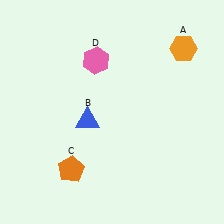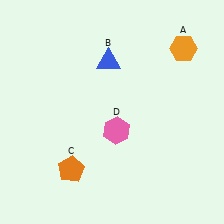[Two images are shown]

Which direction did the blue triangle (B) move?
The blue triangle (B) moved up.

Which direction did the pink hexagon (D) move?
The pink hexagon (D) moved down.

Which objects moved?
The objects that moved are: the blue triangle (B), the pink hexagon (D).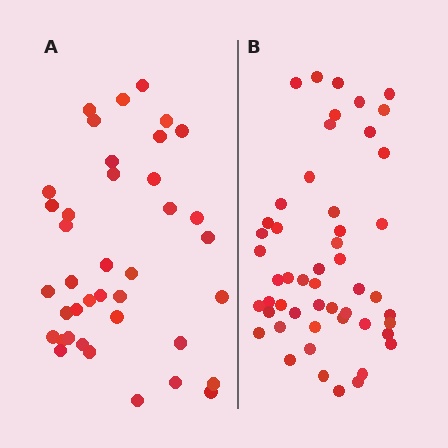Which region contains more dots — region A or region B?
Region B (the right region) has more dots.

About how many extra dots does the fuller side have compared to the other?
Region B has roughly 12 or so more dots than region A.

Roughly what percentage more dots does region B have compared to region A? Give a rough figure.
About 30% more.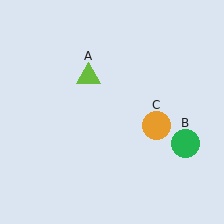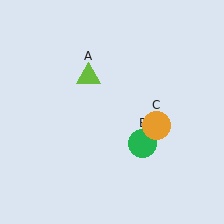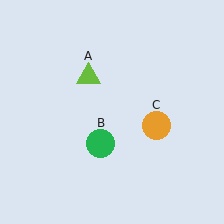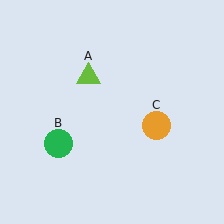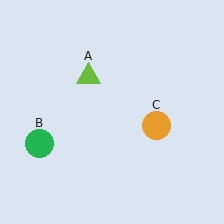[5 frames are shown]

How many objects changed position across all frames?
1 object changed position: green circle (object B).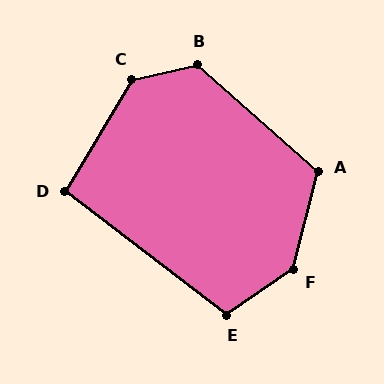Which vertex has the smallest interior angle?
D, at approximately 96 degrees.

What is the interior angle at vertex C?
Approximately 134 degrees (obtuse).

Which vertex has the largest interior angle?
F, at approximately 138 degrees.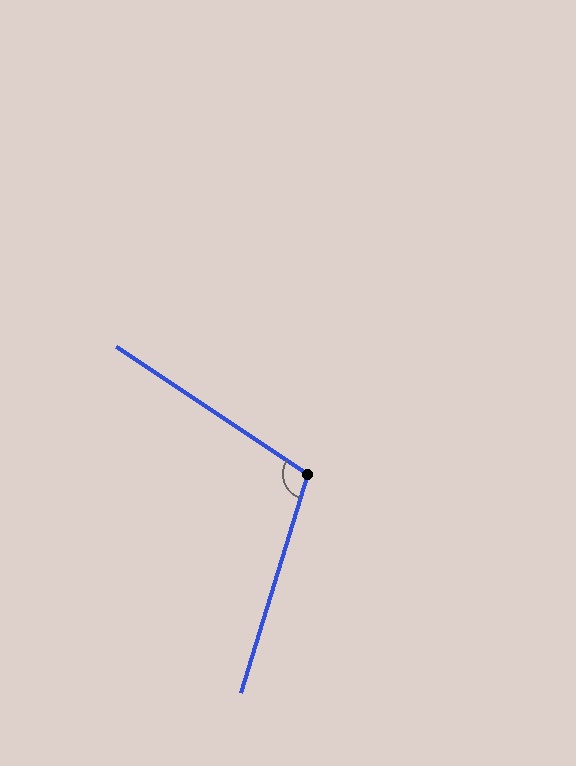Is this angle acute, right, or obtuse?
It is obtuse.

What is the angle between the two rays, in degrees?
Approximately 107 degrees.